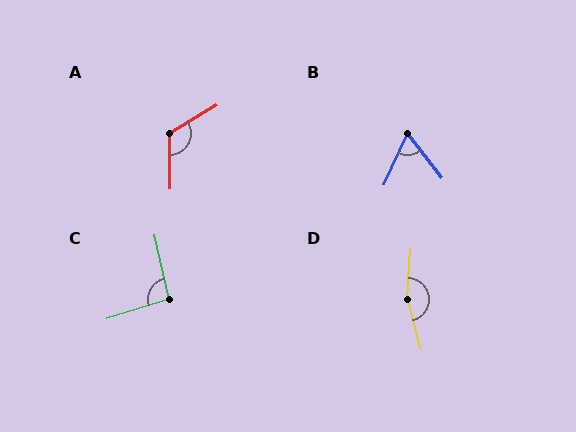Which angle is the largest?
D, at approximately 161 degrees.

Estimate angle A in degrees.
Approximately 121 degrees.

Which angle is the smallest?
B, at approximately 62 degrees.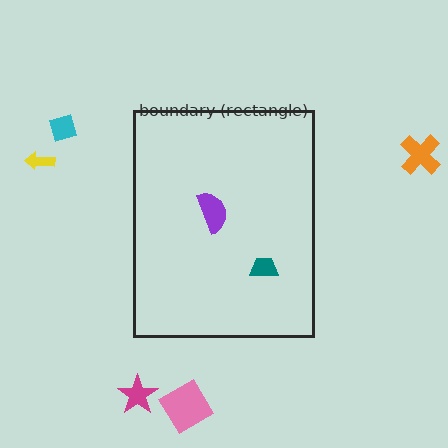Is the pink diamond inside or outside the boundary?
Outside.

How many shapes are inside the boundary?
2 inside, 5 outside.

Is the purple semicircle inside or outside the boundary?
Inside.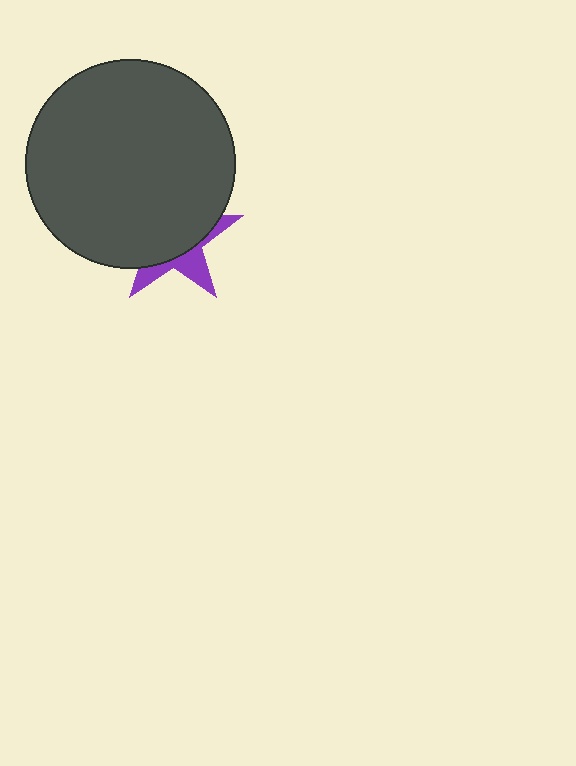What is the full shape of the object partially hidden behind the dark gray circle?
The partially hidden object is a purple star.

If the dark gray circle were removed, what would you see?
You would see the complete purple star.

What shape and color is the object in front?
The object in front is a dark gray circle.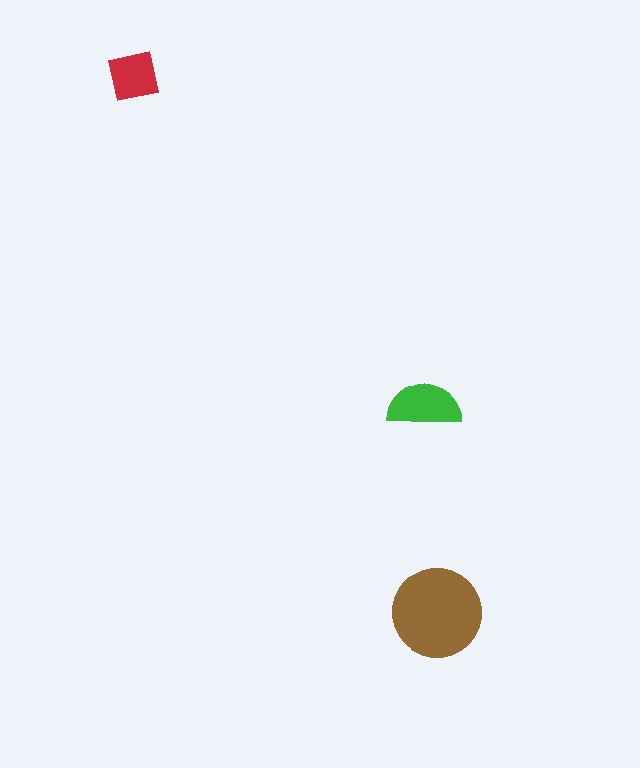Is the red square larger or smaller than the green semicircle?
Smaller.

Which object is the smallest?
The red square.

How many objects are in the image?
There are 3 objects in the image.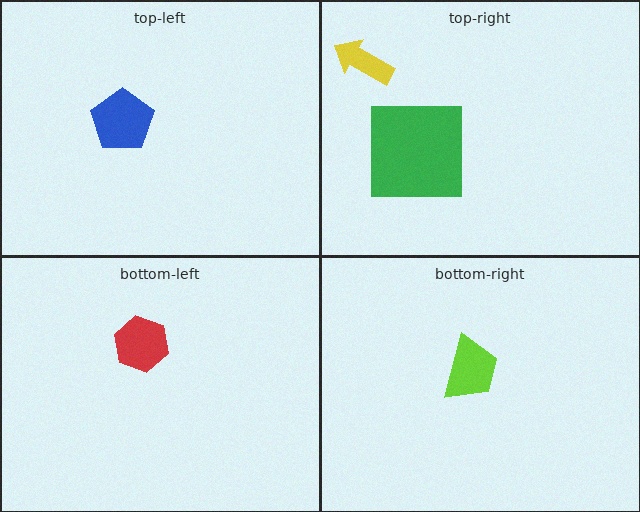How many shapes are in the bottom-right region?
1.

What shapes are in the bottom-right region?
The lime trapezoid.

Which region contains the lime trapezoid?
The bottom-right region.